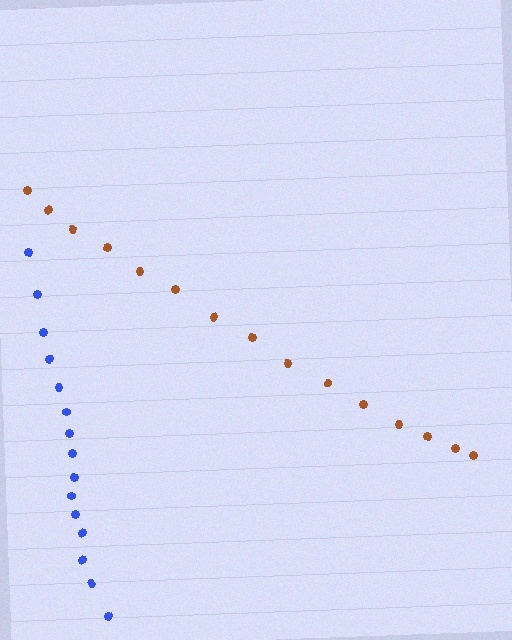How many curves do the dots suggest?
There are 2 distinct paths.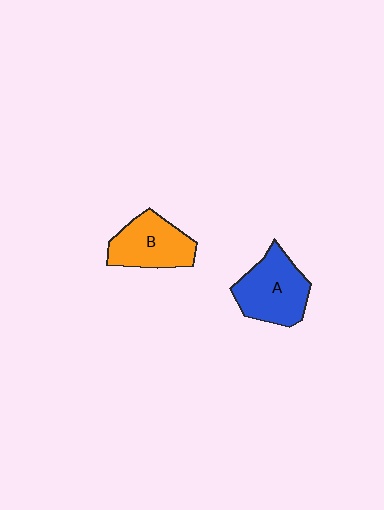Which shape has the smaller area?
Shape B (orange).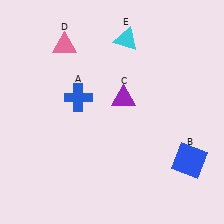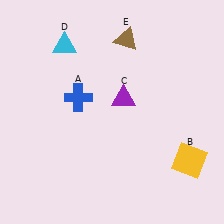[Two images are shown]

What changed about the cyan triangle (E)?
In Image 1, E is cyan. In Image 2, it changed to brown.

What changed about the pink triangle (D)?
In Image 1, D is pink. In Image 2, it changed to cyan.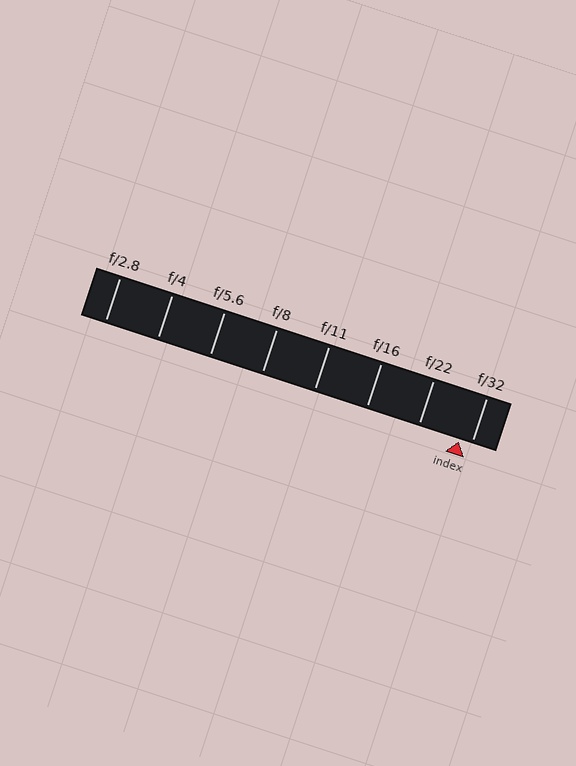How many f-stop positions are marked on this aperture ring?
There are 8 f-stop positions marked.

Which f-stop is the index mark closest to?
The index mark is closest to f/32.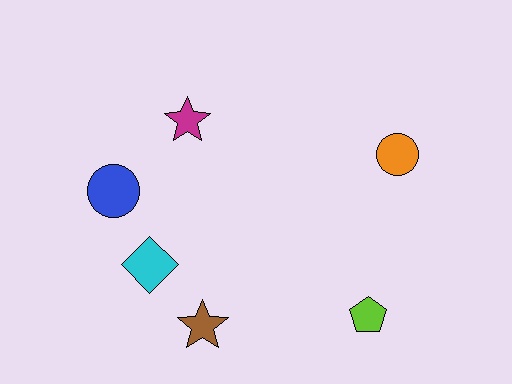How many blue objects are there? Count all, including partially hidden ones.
There is 1 blue object.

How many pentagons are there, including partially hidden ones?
There is 1 pentagon.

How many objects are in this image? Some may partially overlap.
There are 6 objects.